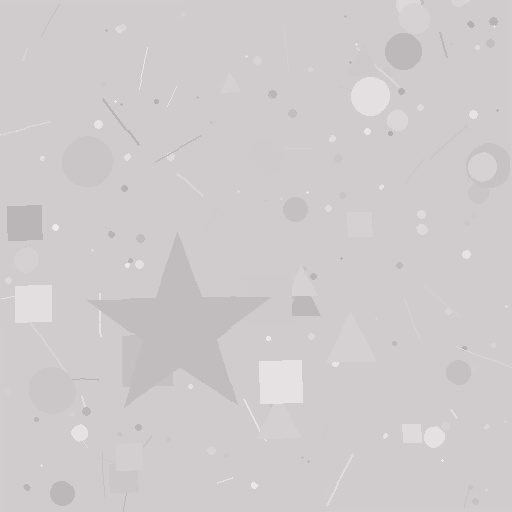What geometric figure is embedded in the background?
A star is embedded in the background.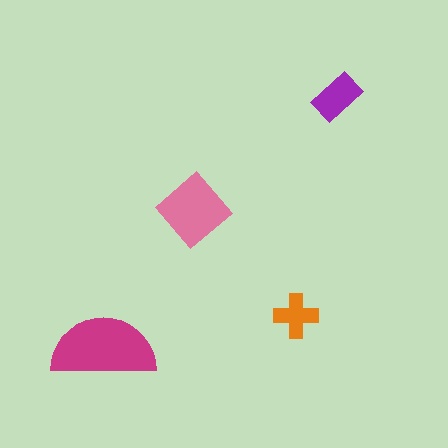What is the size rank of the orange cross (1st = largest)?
4th.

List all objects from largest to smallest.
The magenta semicircle, the pink diamond, the purple rectangle, the orange cross.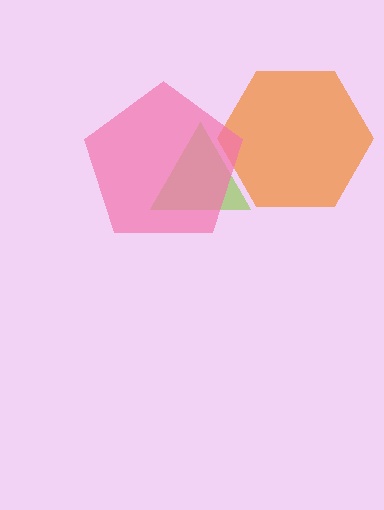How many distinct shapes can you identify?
There are 3 distinct shapes: a lime triangle, an orange hexagon, a pink pentagon.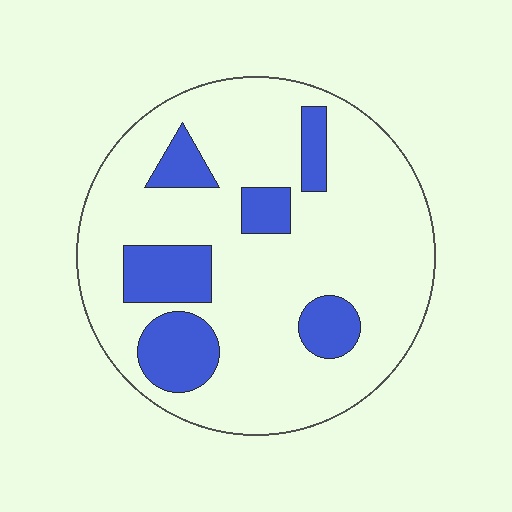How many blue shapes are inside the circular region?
6.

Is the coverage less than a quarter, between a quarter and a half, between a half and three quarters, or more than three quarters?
Less than a quarter.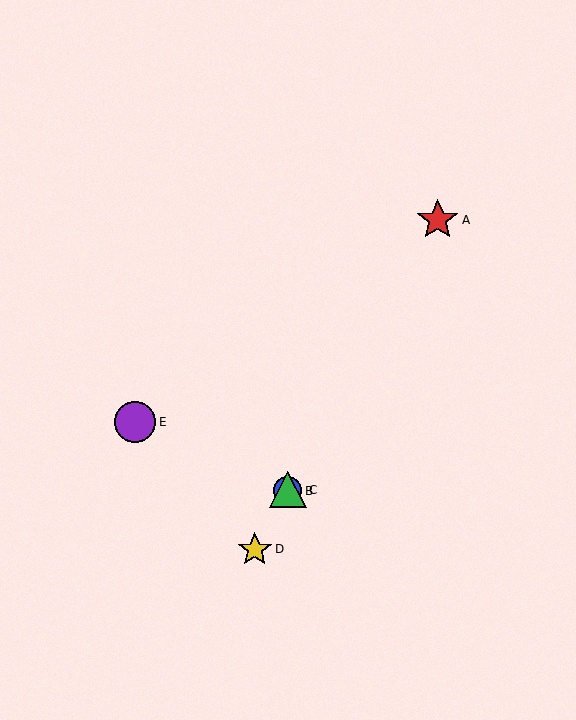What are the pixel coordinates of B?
Object B is at (287, 491).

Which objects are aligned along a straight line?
Objects A, B, C, D are aligned along a straight line.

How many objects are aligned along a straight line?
4 objects (A, B, C, D) are aligned along a straight line.